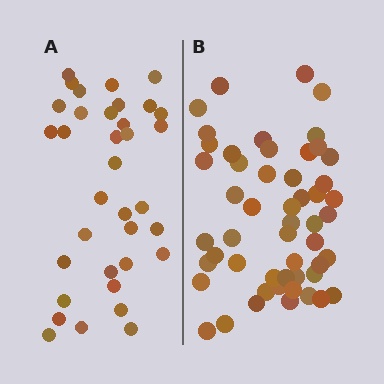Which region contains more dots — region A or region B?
Region B (the right region) has more dots.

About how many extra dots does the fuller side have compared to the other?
Region B has approximately 15 more dots than region A.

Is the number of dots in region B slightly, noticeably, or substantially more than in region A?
Region B has substantially more. The ratio is roughly 1.5 to 1.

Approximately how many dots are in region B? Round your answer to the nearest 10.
About 50 dots. (The exact count is 52, which rounds to 50.)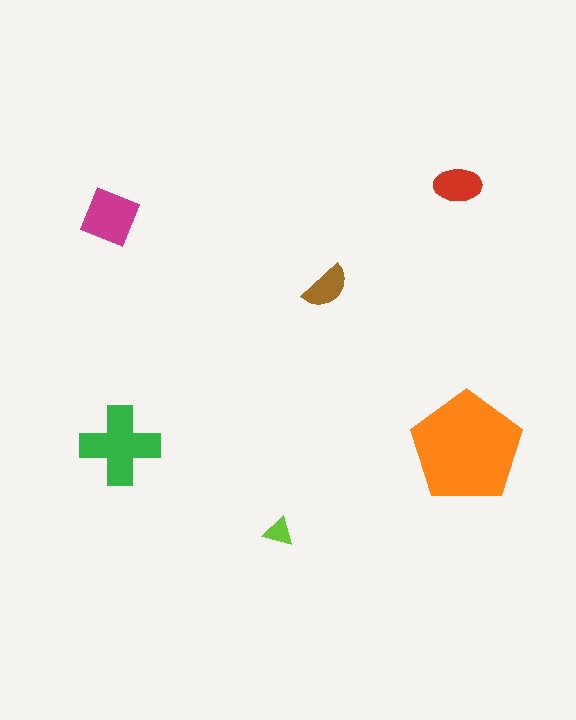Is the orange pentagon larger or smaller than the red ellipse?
Larger.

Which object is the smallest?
The lime triangle.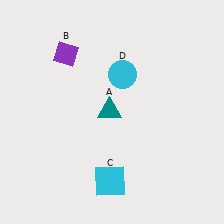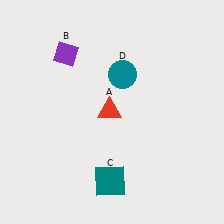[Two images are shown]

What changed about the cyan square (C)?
In Image 1, C is cyan. In Image 2, it changed to teal.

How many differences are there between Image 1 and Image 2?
There are 3 differences between the two images.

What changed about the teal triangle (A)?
In Image 1, A is teal. In Image 2, it changed to red.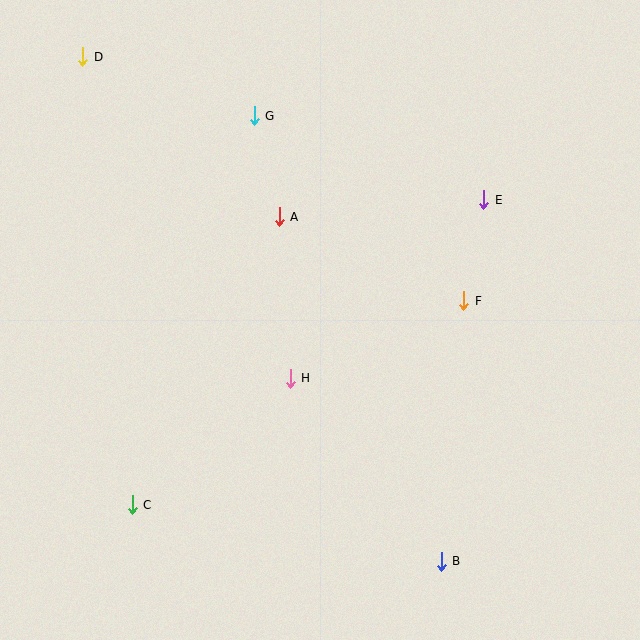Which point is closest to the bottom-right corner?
Point B is closest to the bottom-right corner.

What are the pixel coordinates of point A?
Point A is at (279, 217).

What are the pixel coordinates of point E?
Point E is at (484, 200).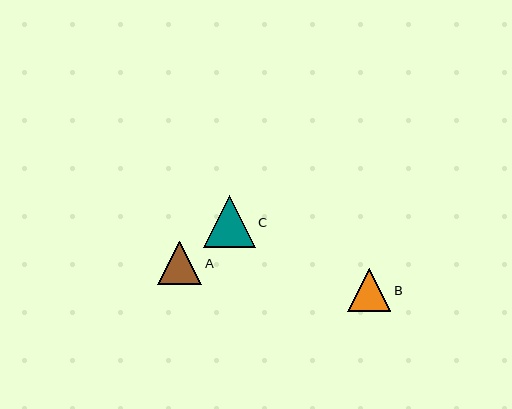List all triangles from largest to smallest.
From largest to smallest: C, B, A.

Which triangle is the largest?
Triangle C is the largest with a size of approximately 52 pixels.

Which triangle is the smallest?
Triangle A is the smallest with a size of approximately 44 pixels.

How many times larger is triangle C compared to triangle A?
Triangle C is approximately 1.2 times the size of triangle A.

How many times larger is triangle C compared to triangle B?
Triangle C is approximately 1.2 times the size of triangle B.